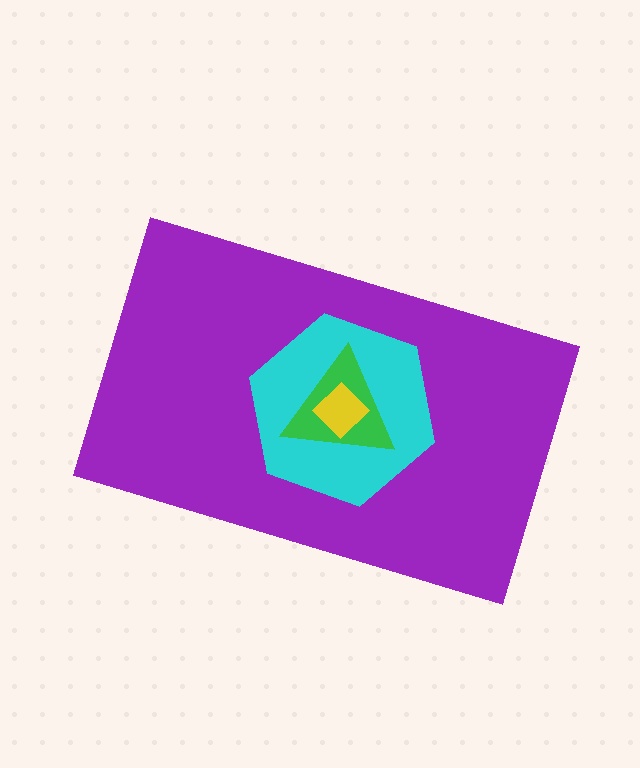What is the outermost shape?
The purple rectangle.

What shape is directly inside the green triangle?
The yellow diamond.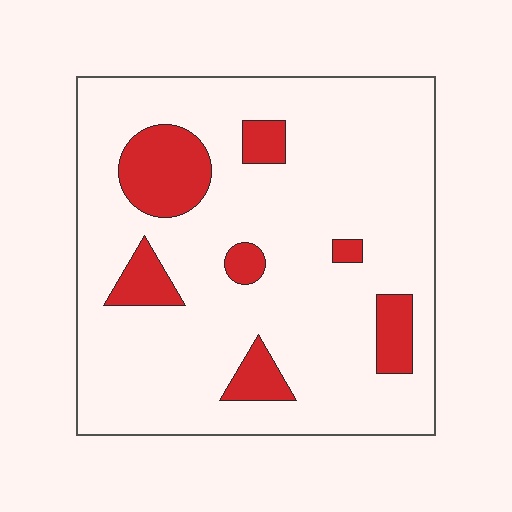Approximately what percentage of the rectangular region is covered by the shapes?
Approximately 15%.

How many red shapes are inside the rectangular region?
7.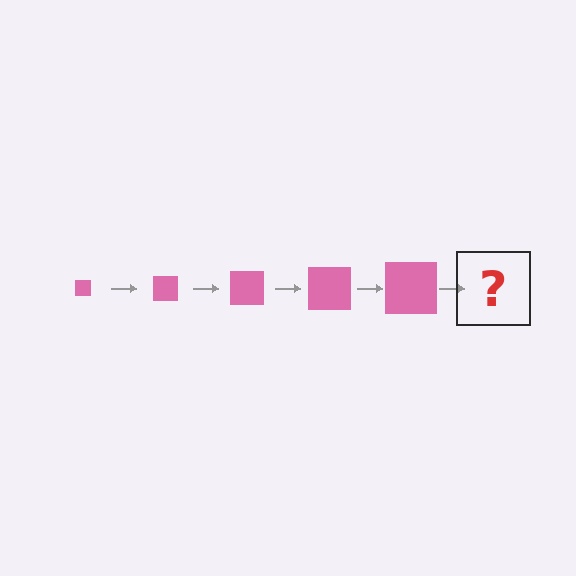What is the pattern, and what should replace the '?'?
The pattern is that the square gets progressively larger each step. The '?' should be a pink square, larger than the previous one.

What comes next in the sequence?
The next element should be a pink square, larger than the previous one.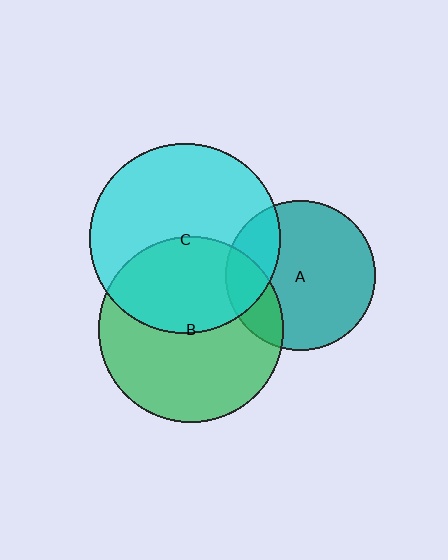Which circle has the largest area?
Circle C (cyan).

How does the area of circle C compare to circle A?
Approximately 1.6 times.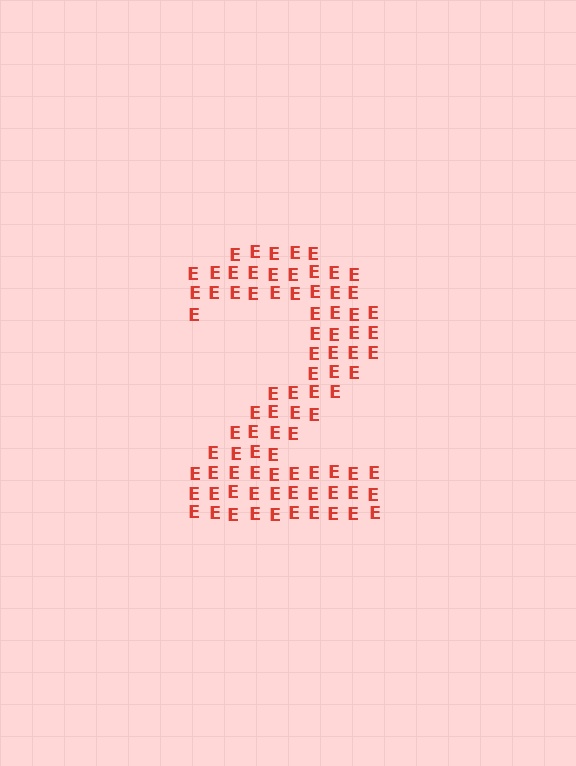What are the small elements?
The small elements are letter E's.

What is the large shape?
The large shape is the digit 2.